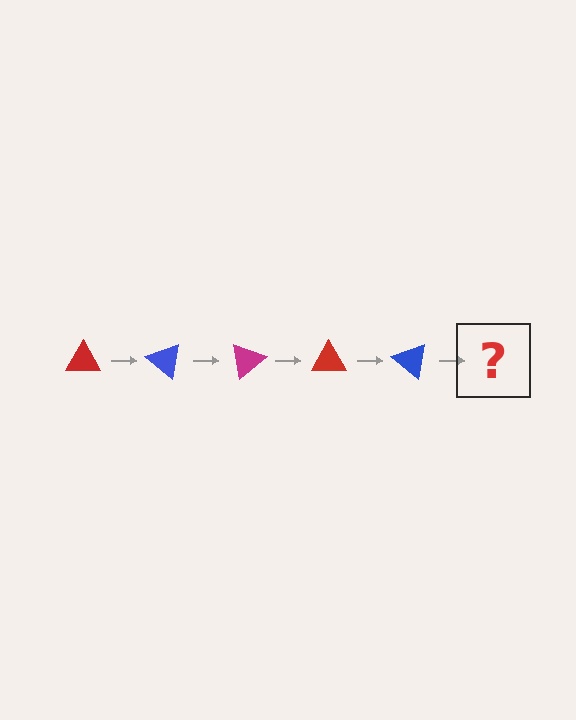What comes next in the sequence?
The next element should be a magenta triangle, rotated 200 degrees from the start.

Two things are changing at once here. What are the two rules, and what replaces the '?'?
The two rules are that it rotates 40 degrees each step and the color cycles through red, blue, and magenta. The '?' should be a magenta triangle, rotated 200 degrees from the start.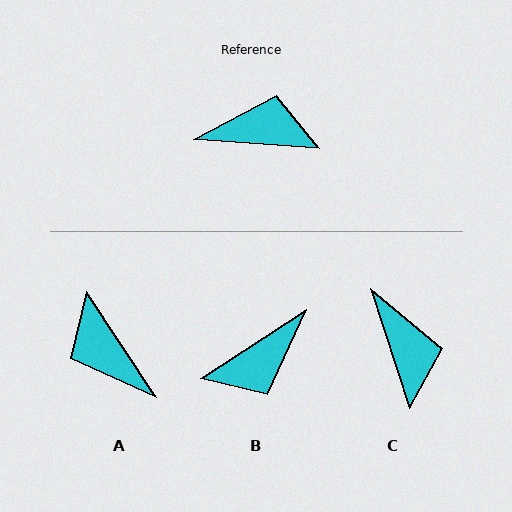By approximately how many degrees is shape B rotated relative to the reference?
Approximately 143 degrees clockwise.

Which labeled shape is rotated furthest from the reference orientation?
B, about 143 degrees away.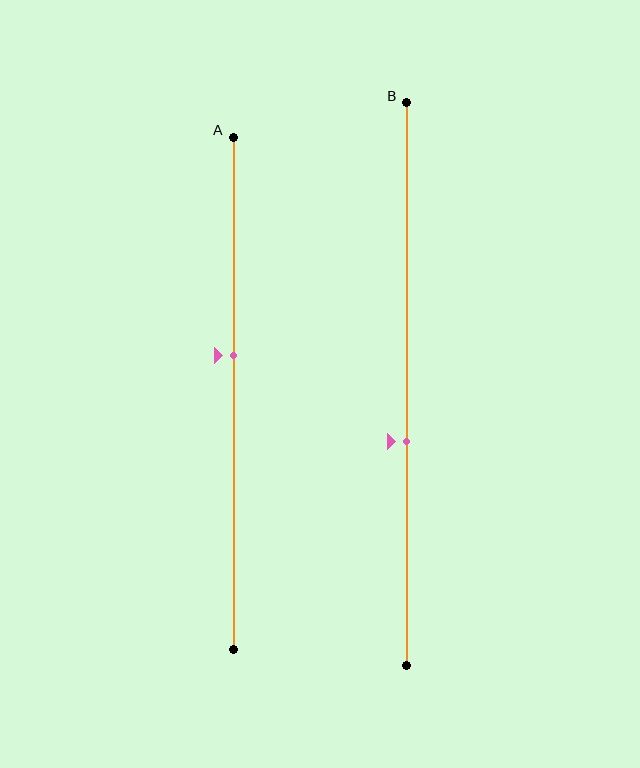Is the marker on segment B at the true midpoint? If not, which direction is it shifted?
No, the marker on segment B is shifted downward by about 10% of the segment length.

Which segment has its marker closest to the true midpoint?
Segment A has its marker closest to the true midpoint.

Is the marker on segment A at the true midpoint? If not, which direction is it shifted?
No, the marker on segment A is shifted upward by about 7% of the segment length.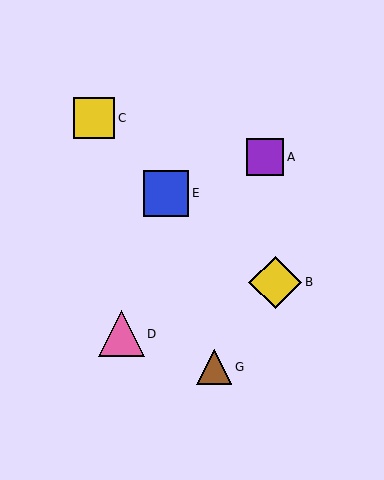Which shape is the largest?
The yellow diamond (labeled B) is the largest.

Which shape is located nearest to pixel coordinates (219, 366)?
The brown triangle (labeled G) at (214, 367) is nearest to that location.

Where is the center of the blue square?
The center of the blue square is at (166, 193).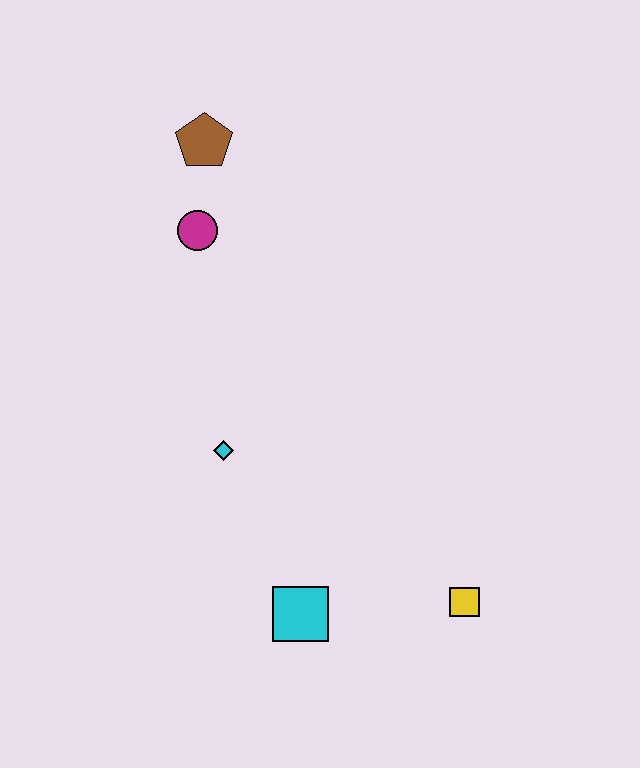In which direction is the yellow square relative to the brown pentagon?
The yellow square is below the brown pentagon.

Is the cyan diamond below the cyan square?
No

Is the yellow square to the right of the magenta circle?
Yes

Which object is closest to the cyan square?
The yellow square is closest to the cyan square.